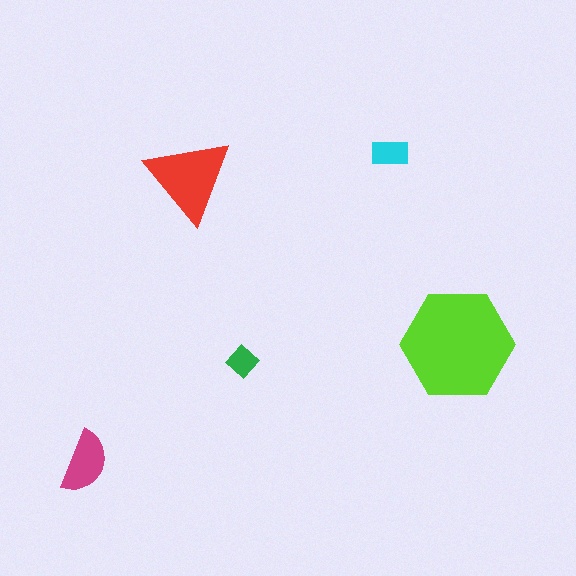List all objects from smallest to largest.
The green diamond, the cyan rectangle, the magenta semicircle, the red triangle, the lime hexagon.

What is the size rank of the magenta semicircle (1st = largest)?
3rd.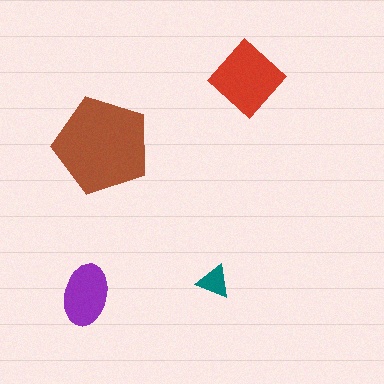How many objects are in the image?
There are 4 objects in the image.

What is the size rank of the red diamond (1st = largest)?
2nd.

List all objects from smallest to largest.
The teal triangle, the purple ellipse, the red diamond, the brown pentagon.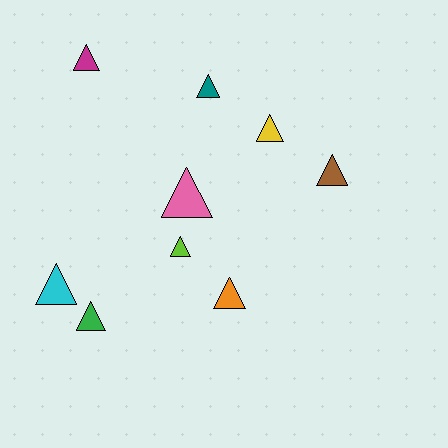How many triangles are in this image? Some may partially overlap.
There are 9 triangles.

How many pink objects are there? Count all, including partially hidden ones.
There is 1 pink object.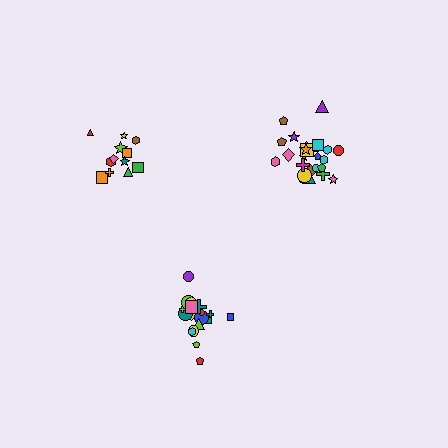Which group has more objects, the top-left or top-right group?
The top-right group.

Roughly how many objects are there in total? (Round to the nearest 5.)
Roughly 55 objects in total.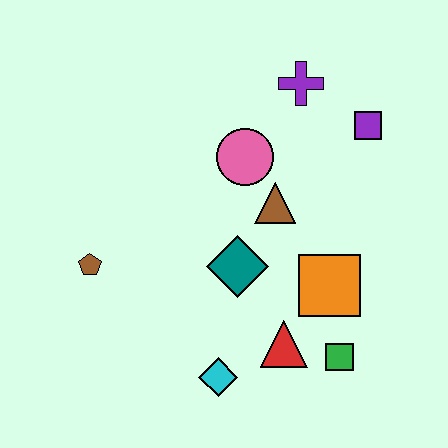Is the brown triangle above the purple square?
No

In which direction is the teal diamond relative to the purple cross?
The teal diamond is below the purple cross.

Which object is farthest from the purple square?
The brown pentagon is farthest from the purple square.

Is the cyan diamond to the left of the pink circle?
Yes